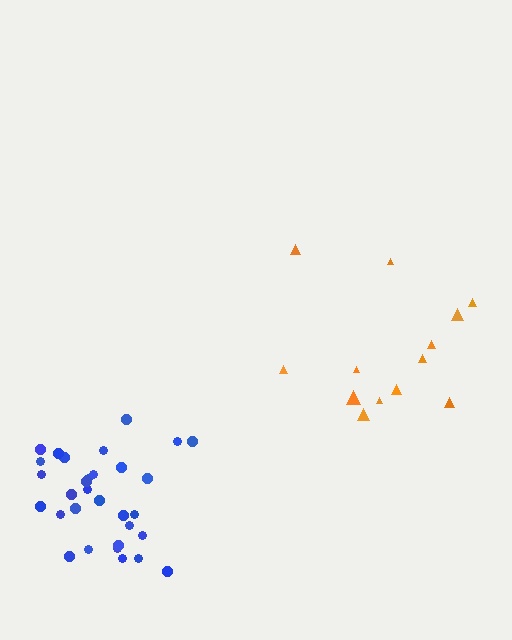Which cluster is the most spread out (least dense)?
Orange.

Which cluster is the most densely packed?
Blue.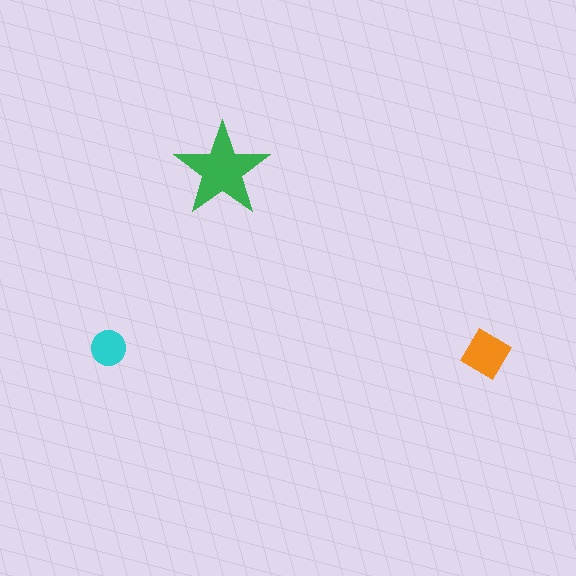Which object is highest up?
The green star is topmost.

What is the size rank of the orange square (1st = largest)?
2nd.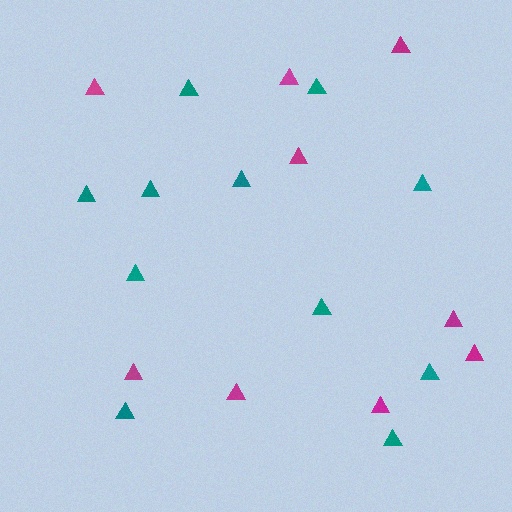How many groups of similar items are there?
There are 2 groups: one group of magenta triangles (9) and one group of teal triangles (11).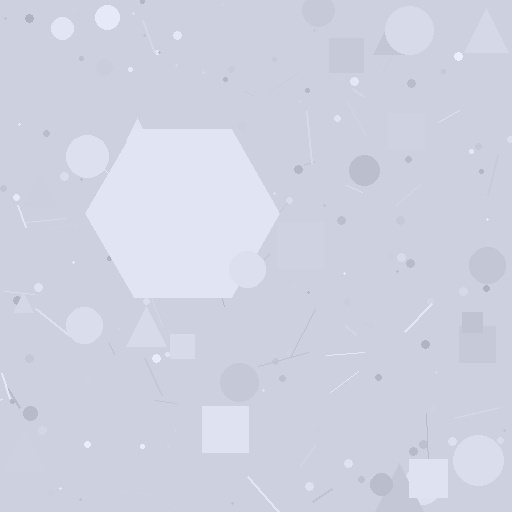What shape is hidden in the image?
A hexagon is hidden in the image.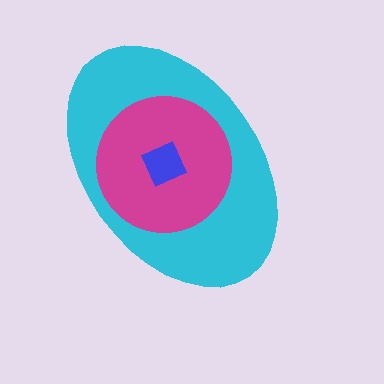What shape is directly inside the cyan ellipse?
The magenta circle.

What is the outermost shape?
The cyan ellipse.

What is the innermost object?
The blue square.